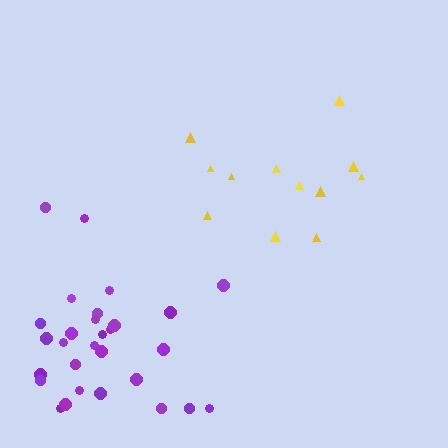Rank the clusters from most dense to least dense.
purple, yellow.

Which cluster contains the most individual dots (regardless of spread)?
Purple (29).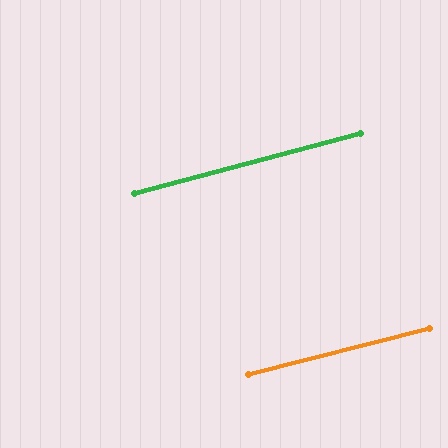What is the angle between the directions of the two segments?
Approximately 0 degrees.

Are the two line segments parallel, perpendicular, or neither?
Parallel — their directions differ by only 0.4°.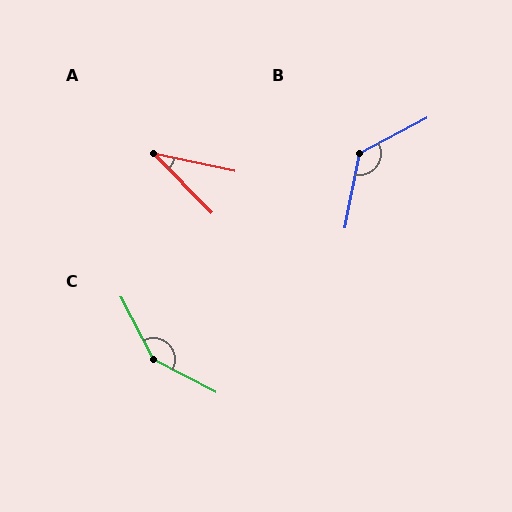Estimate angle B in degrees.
Approximately 129 degrees.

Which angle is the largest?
C, at approximately 145 degrees.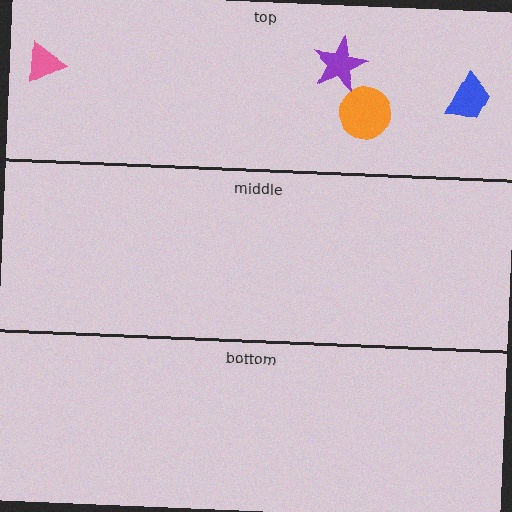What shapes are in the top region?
The orange circle, the pink triangle, the purple star, the blue trapezoid.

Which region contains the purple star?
The top region.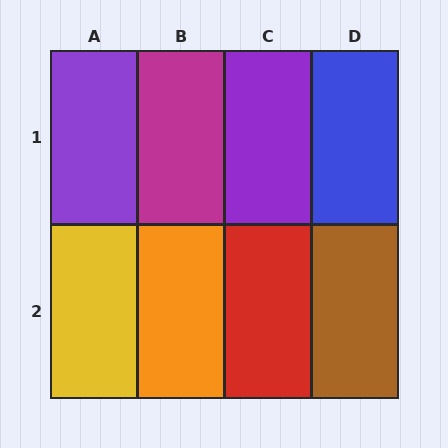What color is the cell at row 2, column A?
Yellow.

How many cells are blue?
1 cell is blue.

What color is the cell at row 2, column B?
Orange.